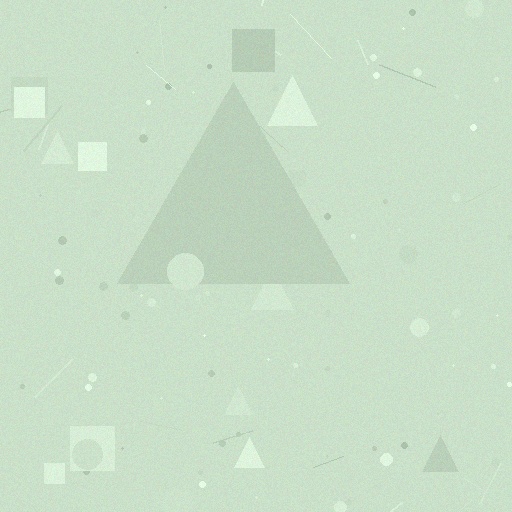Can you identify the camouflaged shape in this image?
The camouflaged shape is a triangle.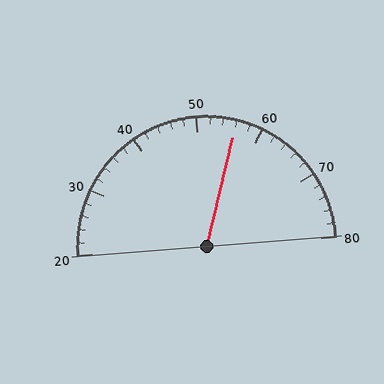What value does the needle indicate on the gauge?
The needle indicates approximately 56.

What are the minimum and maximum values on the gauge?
The gauge ranges from 20 to 80.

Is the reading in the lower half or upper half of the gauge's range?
The reading is in the upper half of the range (20 to 80).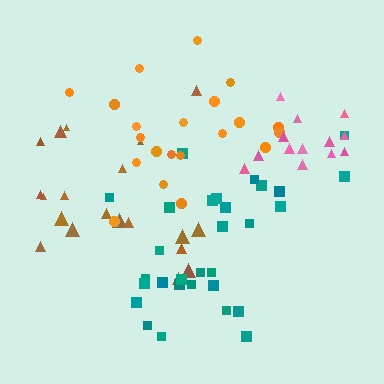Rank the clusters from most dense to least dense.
pink, teal, orange, brown.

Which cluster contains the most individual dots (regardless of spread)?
Teal (30).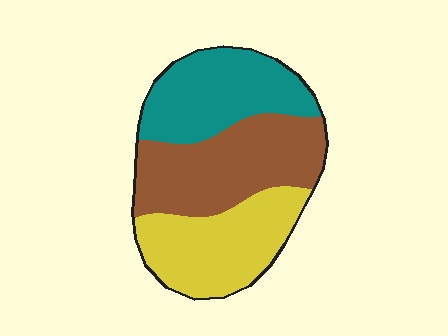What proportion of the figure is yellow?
Yellow takes up about one third (1/3) of the figure.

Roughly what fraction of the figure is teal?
Teal covers about 30% of the figure.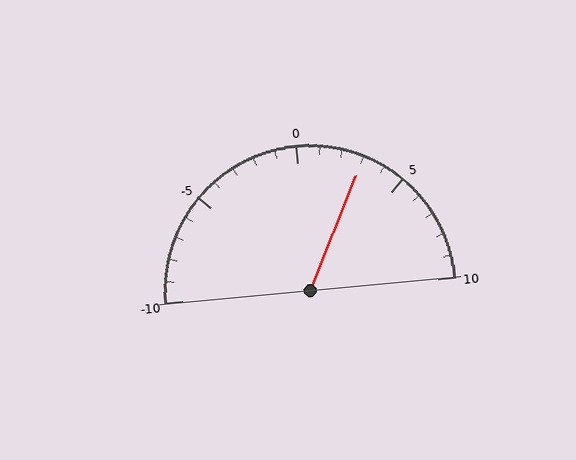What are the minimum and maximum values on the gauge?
The gauge ranges from -10 to 10.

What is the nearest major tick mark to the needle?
The nearest major tick mark is 5.